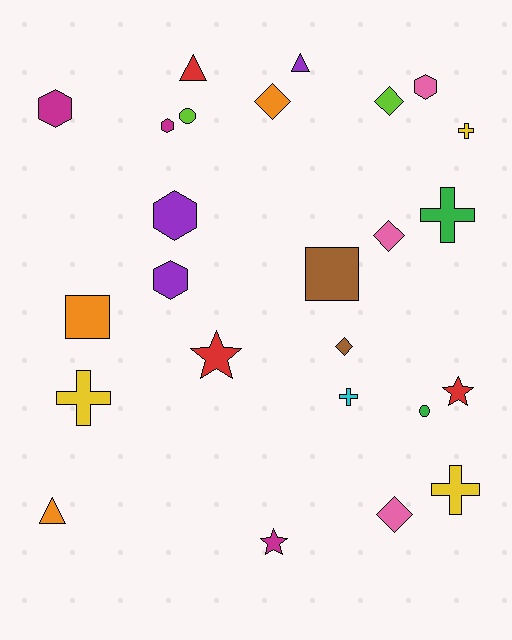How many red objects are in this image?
There are 3 red objects.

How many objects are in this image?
There are 25 objects.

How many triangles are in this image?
There are 3 triangles.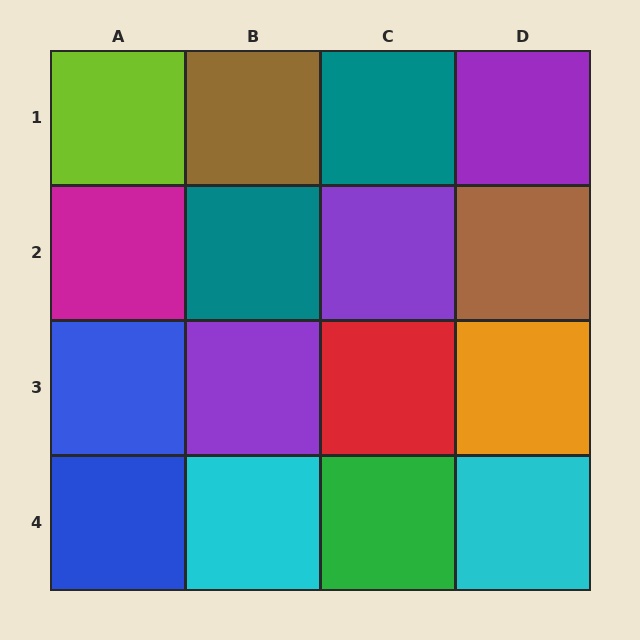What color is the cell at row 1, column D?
Purple.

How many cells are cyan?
2 cells are cyan.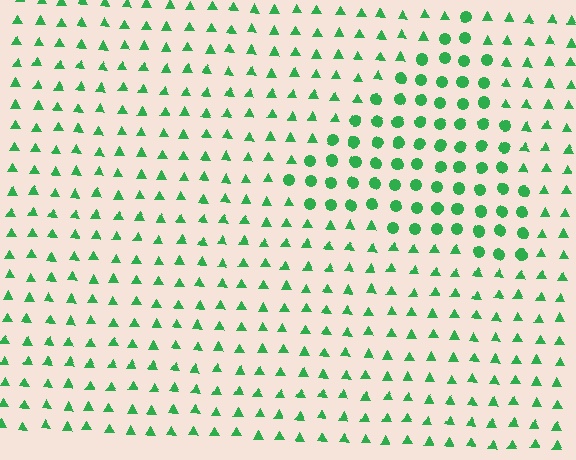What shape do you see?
I see a triangle.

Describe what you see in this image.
The image is filled with small green elements arranged in a uniform grid. A triangle-shaped region contains circles, while the surrounding area contains triangles. The boundary is defined purely by the change in element shape.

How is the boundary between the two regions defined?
The boundary is defined by a change in element shape: circles inside vs. triangles outside. All elements share the same color and spacing.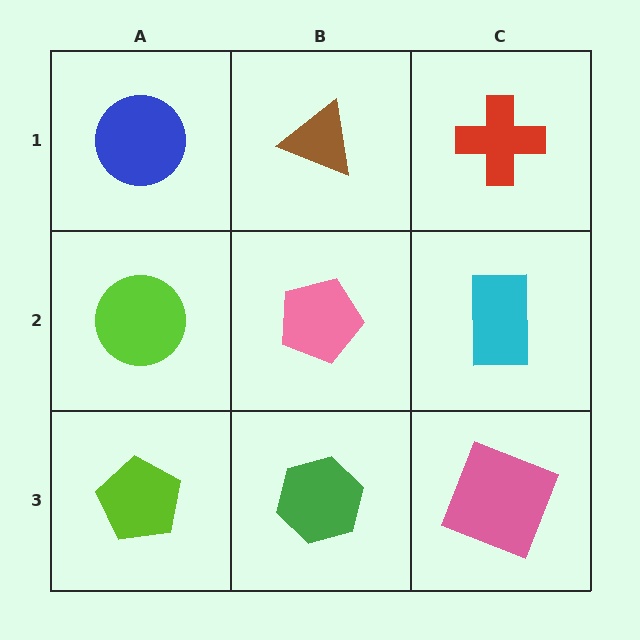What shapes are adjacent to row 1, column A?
A lime circle (row 2, column A), a brown triangle (row 1, column B).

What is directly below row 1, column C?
A cyan rectangle.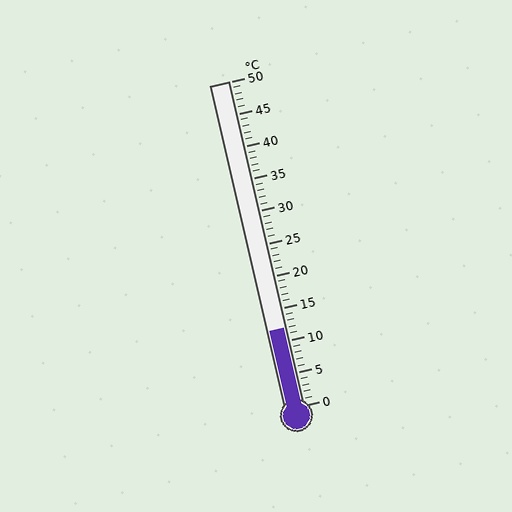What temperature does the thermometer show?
The thermometer shows approximately 12°C.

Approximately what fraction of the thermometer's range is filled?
The thermometer is filled to approximately 25% of its range.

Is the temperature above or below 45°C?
The temperature is below 45°C.